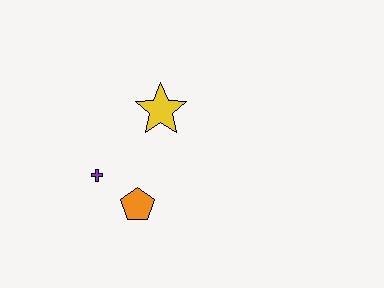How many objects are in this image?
There are 3 objects.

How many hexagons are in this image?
There are no hexagons.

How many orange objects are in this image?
There is 1 orange object.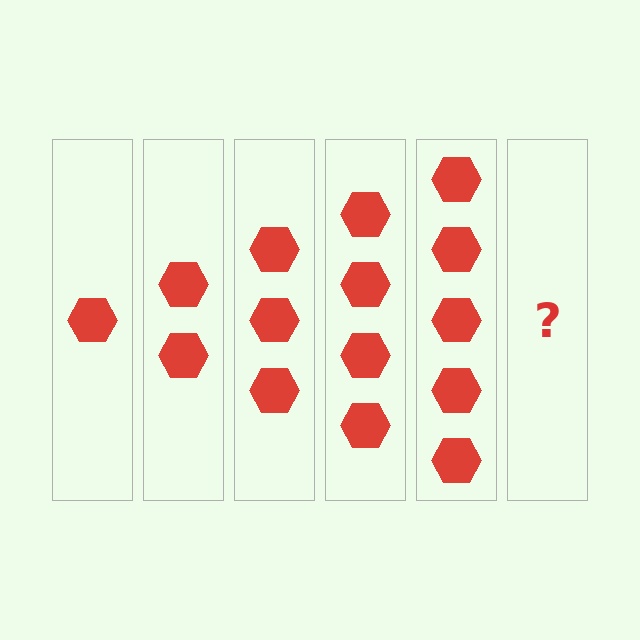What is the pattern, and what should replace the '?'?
The pattern is that each step adds one more hexagon. The '?' should be 6 hexagons.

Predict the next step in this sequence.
The next step is 6 hexagons.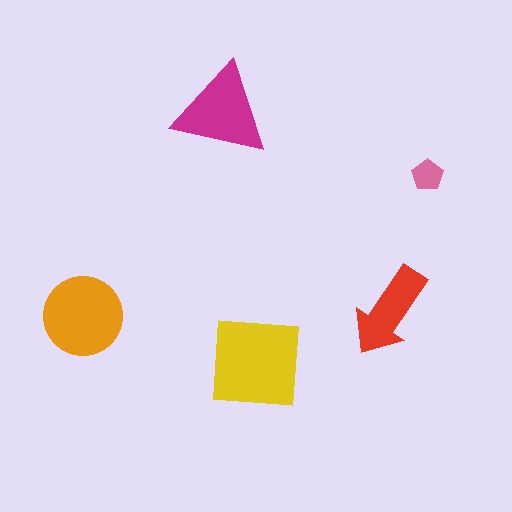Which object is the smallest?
The pink pentagon.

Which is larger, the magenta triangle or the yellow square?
The yellow square.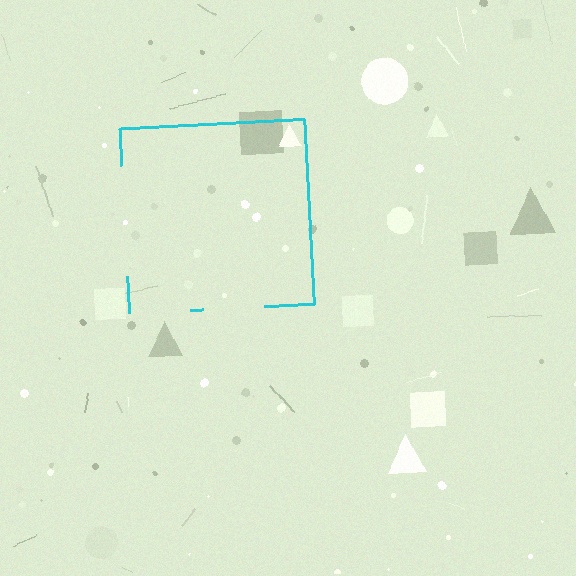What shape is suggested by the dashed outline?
The dashed outline suggests a square.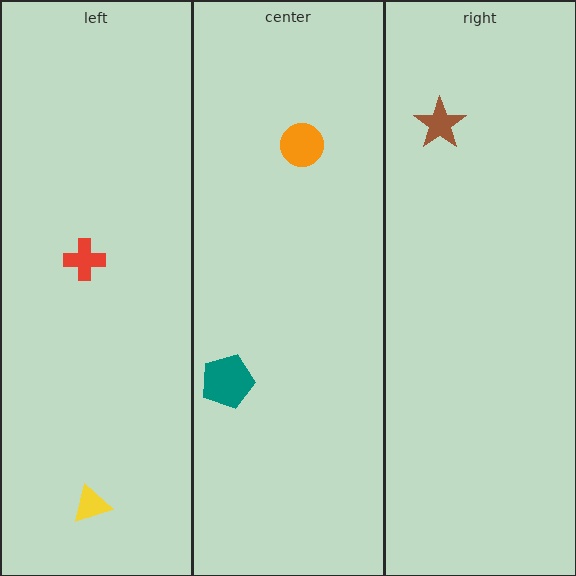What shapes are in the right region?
The brown star.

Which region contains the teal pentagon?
The center region.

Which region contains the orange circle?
The center region.